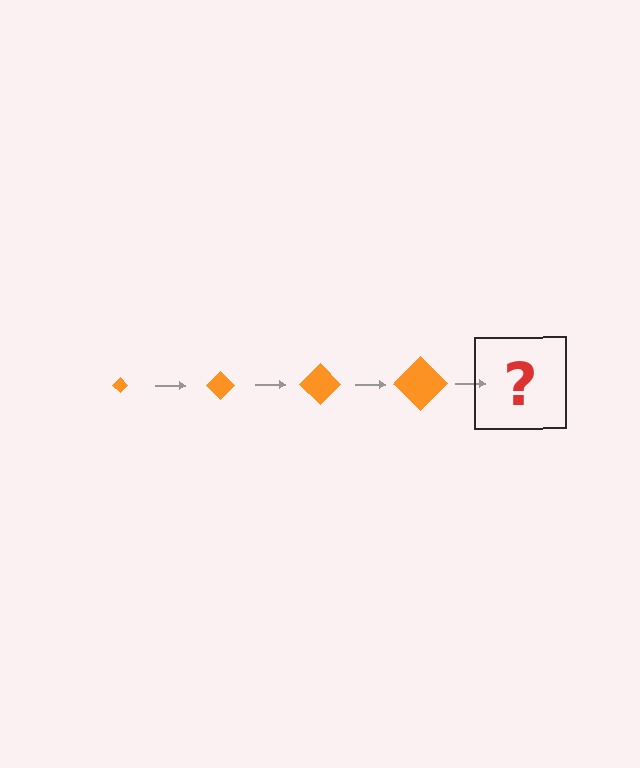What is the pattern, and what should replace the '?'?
The pattern is that the diamond gets progressively larger each step. The '?' should be an orange diamond, larger than the previous one.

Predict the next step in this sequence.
The next step is an orange diamond, larger than the previous one.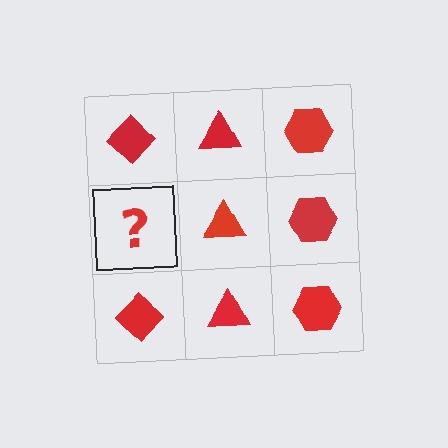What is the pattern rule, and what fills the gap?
The rule is that each column has a consistent shape. The gap should be filled with a red diamond.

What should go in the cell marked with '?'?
The missing cell should contain a red diamond.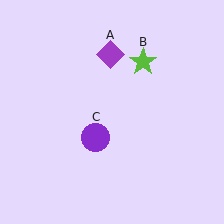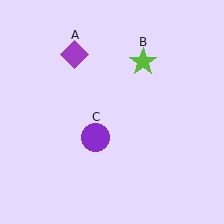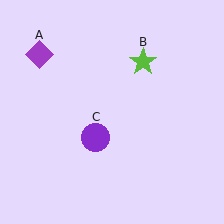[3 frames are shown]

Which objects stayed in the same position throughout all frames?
Lime star (object B) and purple circle (object C) remained stationary.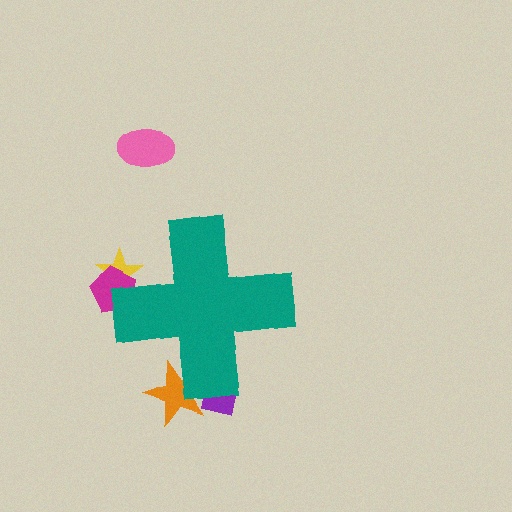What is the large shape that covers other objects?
A teal cross.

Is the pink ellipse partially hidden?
No, the pink ellipse is fully visible.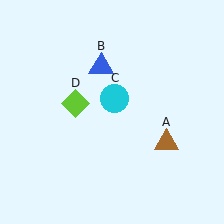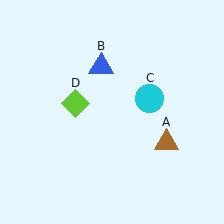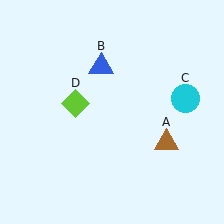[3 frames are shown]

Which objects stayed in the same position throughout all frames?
Brown triangle (object A) and blue triangle (object B) and lime diamond (object D) remained stationary.